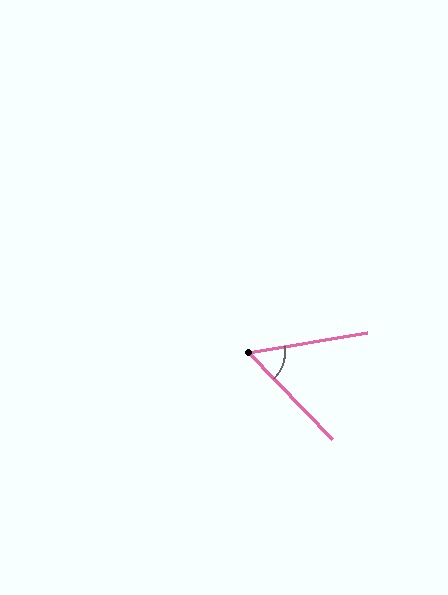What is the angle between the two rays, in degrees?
Approximately 56 degrees.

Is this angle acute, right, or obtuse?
It is acute.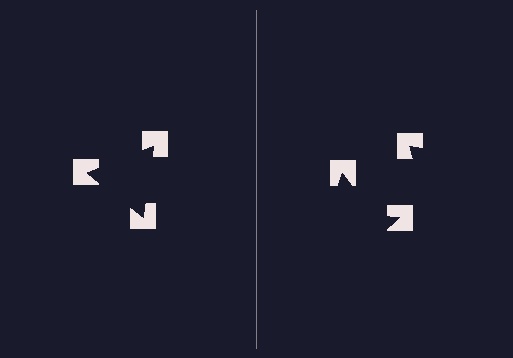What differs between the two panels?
The notched squares are positioned identically on both sides; only the wedge orientations differ. On the left they align to a triangle; on the right they are misaligned.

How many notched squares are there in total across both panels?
6 — 3 on each side.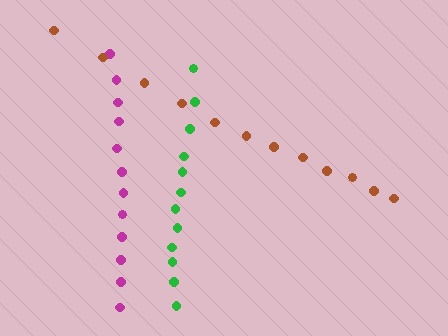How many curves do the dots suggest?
There are 3 distinct paths.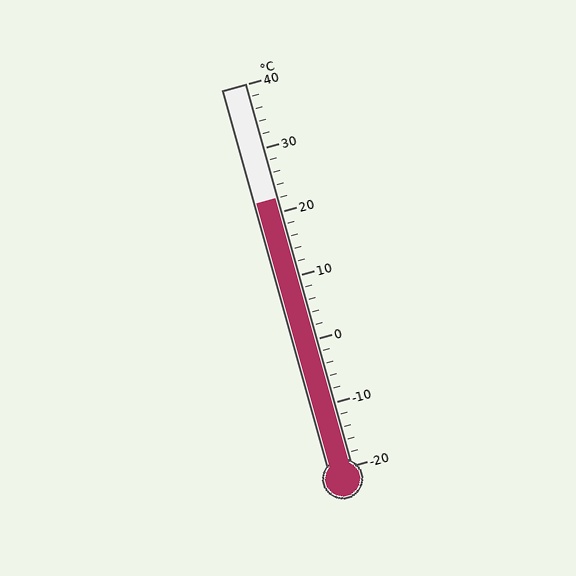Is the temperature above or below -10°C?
The temperature is above -10°C.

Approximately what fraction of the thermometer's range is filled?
The thermometer is filled to approximately 70% of its range.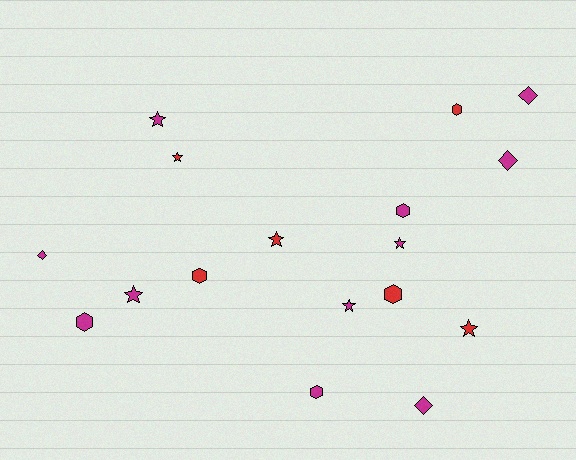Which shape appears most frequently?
Star, with 7 objects.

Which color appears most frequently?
Magenta, with 11 objects.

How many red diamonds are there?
There are no red diamonds.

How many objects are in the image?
There are 17 objects.